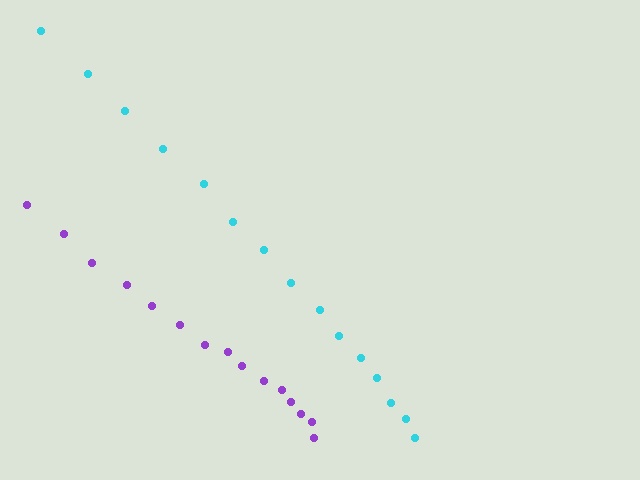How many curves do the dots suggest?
There are 2 distinct paths.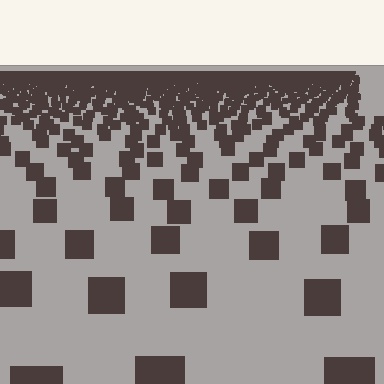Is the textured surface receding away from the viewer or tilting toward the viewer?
The surface is receding away from the viewer. Texture elements get smaller and denser toward the top.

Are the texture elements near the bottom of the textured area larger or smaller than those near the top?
Larger. Near the bottom, elements are closer to the viewer and appear at a bigger on-screen size.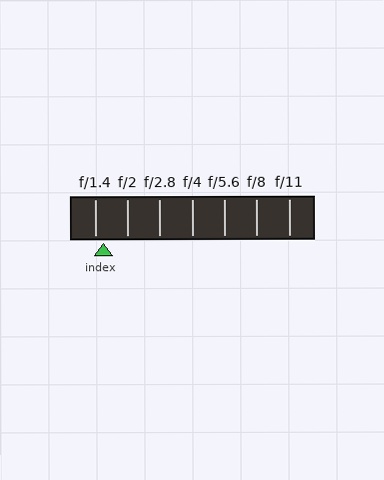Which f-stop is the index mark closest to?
The index mark is closest to f/1.4.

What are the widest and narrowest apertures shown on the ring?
The widest aperture shown is f/1.4 and the narrowest is f/11.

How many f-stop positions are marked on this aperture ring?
There are 7 f-stop positions marked.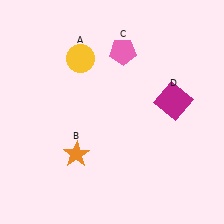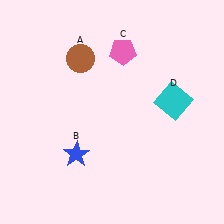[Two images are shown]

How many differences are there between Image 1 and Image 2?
There are 3 differences between the two images.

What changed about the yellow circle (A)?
In Image 1, A is yellow. In Image 2, it changed to brown.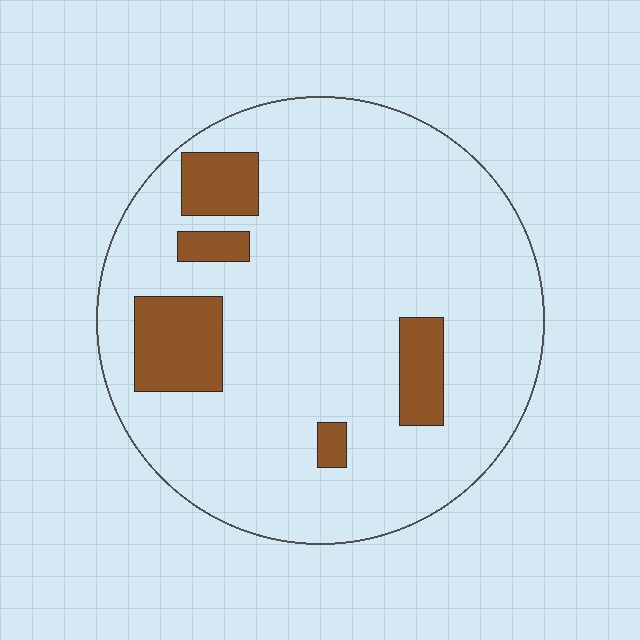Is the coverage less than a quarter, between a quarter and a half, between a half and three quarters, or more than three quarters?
Less than a quarter.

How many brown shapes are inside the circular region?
5.